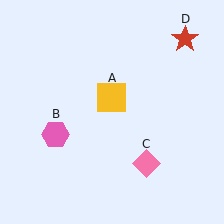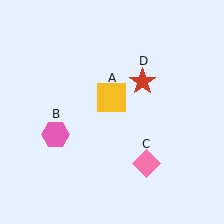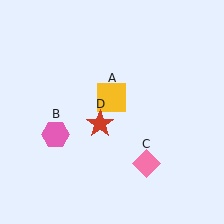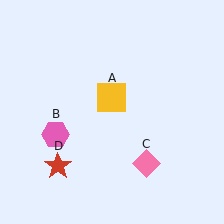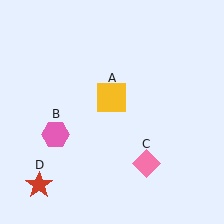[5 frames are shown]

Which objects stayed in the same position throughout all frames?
Yellow square (object A) and pink hexagon (object B) and pink diamond (object C) remained stationary.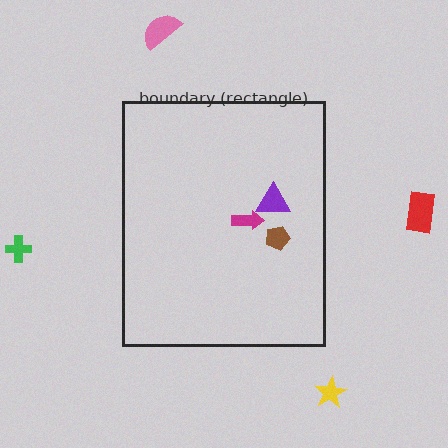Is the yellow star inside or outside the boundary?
Outside.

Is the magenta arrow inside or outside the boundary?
Inside.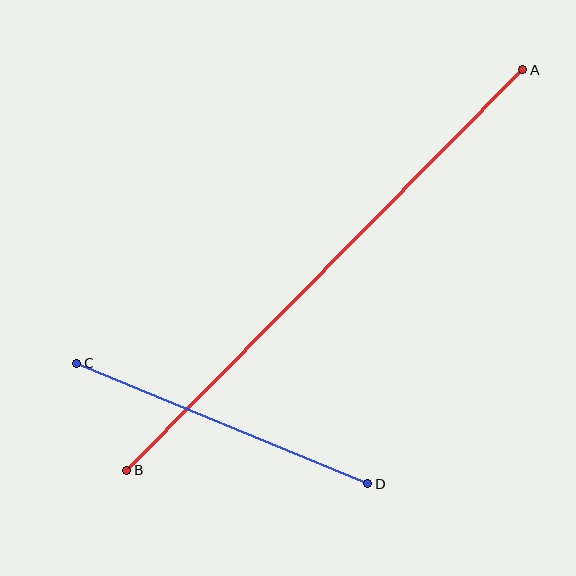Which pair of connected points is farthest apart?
Points A and B are farthest apart.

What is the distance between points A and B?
The distance is approximately 563 pixels.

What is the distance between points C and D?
The distance is approximately 315 pixels.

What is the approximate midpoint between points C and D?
The midpoint is at approximately (222, 424) pixels.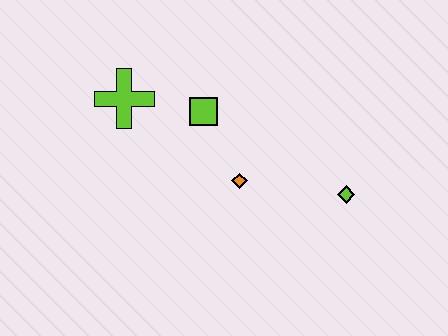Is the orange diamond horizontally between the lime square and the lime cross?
No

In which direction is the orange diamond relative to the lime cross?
The orange diamond is to the right of the lime cross.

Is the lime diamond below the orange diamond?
Yes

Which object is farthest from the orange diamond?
The lime cross is farthest from the orange diamond.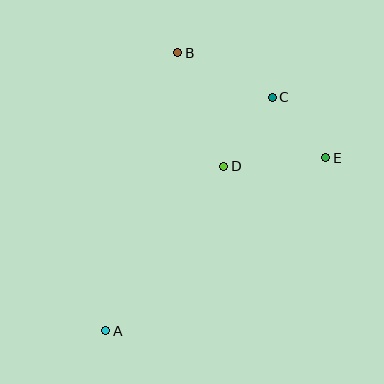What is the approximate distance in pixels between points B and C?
The distance between B and C is approximately 104 pixels.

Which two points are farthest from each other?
Points A and B are farthest from each other.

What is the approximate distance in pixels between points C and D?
The distance between C and D is approximately 84 pixels.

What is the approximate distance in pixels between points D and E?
The distance between D and E is approximately 102 pixels.